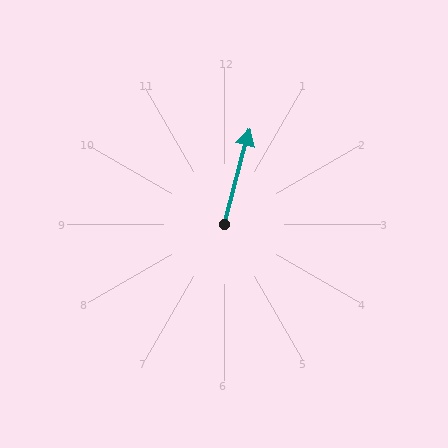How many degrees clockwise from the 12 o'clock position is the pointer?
Approximately 15 degrees.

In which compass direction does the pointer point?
North.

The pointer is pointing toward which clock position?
Roughly 1 o'clock.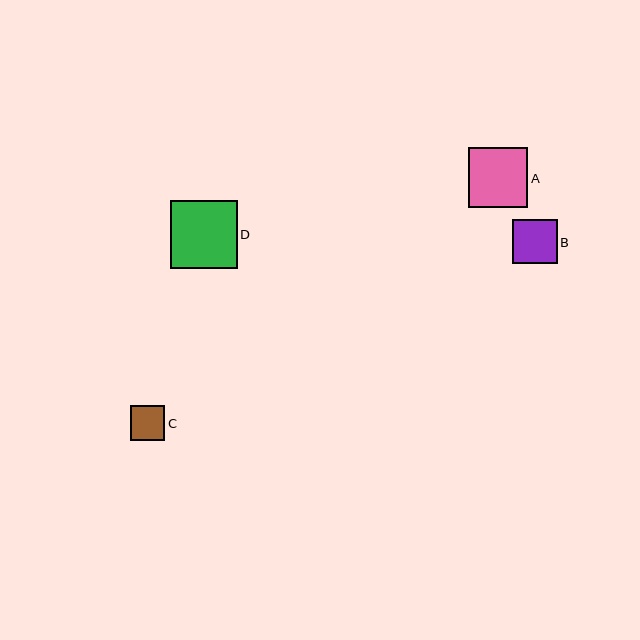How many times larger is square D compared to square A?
Square D is approximately 1.1 times the size of square A.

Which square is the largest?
Square D is the largest with a size of approximately 67 pixels.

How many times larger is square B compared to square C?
Square B is approximately 1.3 times the size of square C.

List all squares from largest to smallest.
From largest to smallest: D, A, B, C.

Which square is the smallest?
Square C is the smallest with a size of approximately 35 pixels.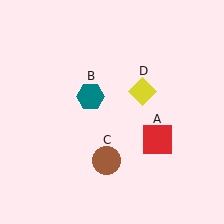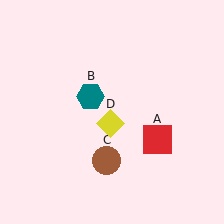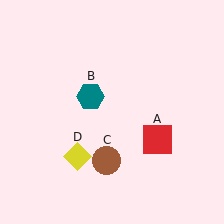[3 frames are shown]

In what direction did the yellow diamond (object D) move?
The yellow diamond (object D) moved down and to the left.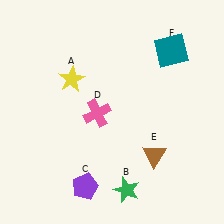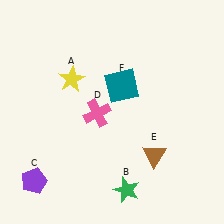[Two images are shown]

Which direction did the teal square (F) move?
The teal square (F) moved left.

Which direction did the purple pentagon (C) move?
The purple pentagon (C) moved left.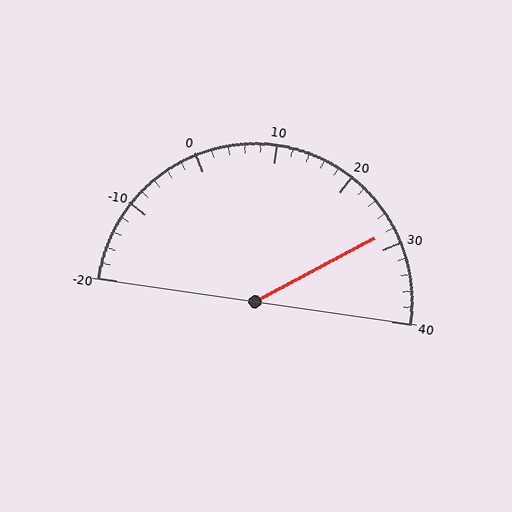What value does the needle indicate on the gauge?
The needle indicates approximately 28.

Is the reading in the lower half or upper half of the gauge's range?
The reading is in the upper half of the range (-20 to 40).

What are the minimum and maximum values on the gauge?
The gauge ranges from -20 to 40.